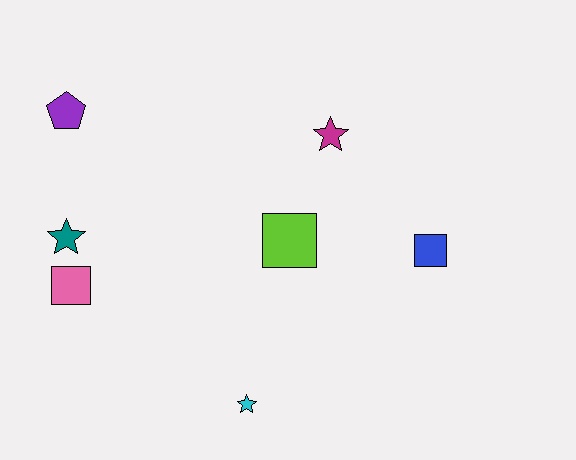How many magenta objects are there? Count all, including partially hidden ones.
There is 1 magenta object.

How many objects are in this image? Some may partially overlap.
There are 7 objects.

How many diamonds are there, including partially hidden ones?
There are no diamonds.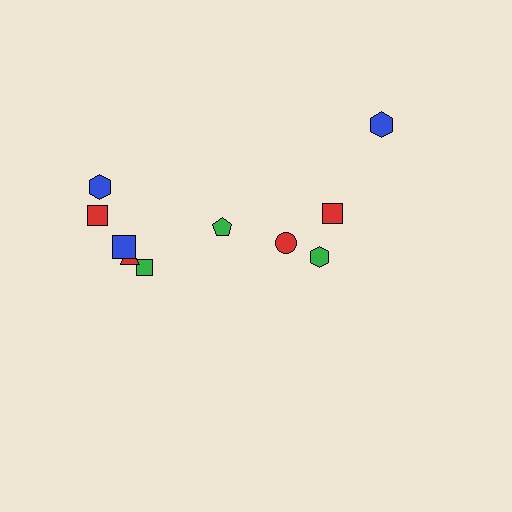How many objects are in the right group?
There are 4 objects.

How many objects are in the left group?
There are 6 objects.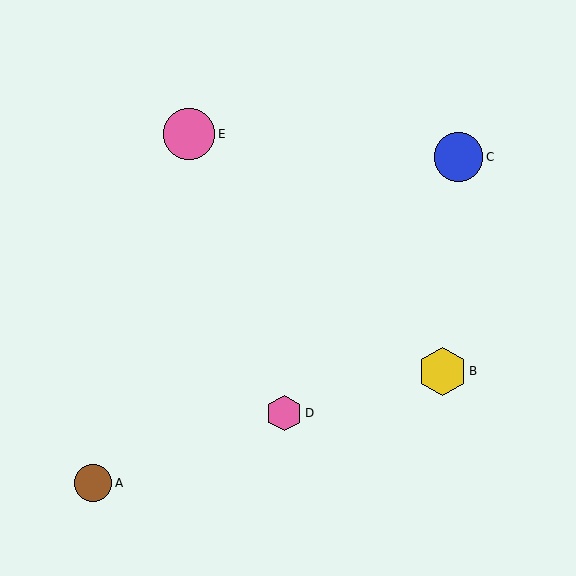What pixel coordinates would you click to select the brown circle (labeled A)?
Click at (93, 483) to select the brown circle A.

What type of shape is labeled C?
Shape C is a blue circle.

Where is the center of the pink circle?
The center of the pink circle is at (189, 134).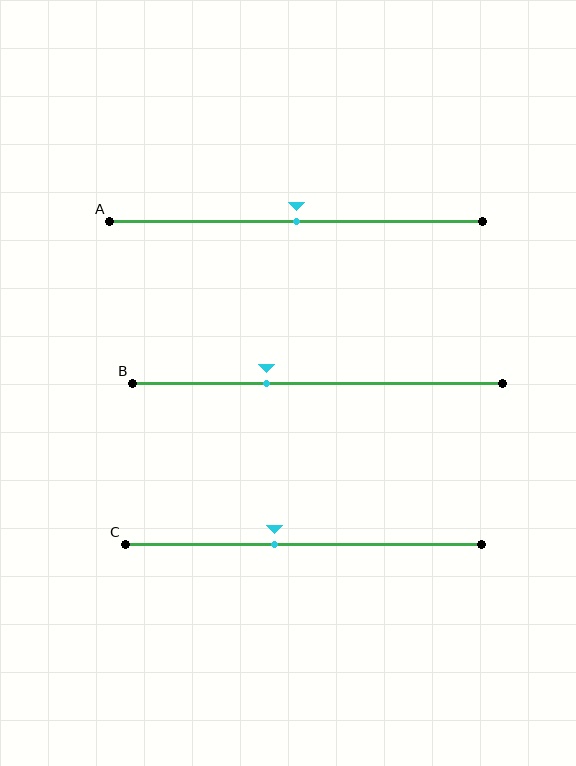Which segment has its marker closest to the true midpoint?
Segment A has its marker closest to the true midpoint.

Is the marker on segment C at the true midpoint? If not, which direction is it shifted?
No, the marker on segment C is shifted to the left by about 8% of the segment length.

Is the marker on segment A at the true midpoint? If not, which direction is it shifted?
Yes, the marker on segment A is at the true midpoint.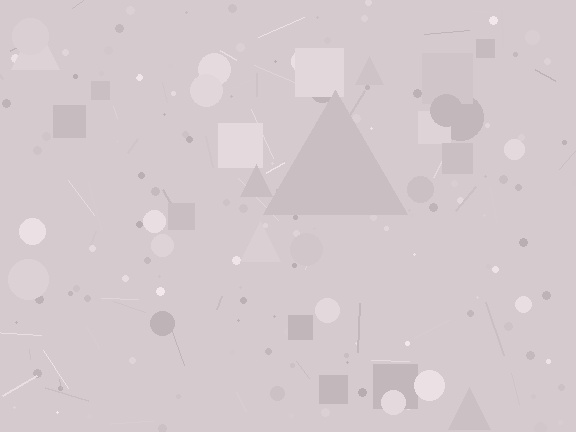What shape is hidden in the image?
A triangle is hidden in the image.